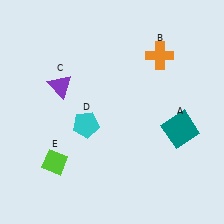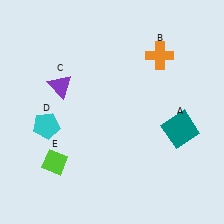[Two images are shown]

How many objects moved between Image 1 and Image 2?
1 object moved between the two images.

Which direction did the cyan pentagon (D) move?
The cyan pentagon (D) moved left.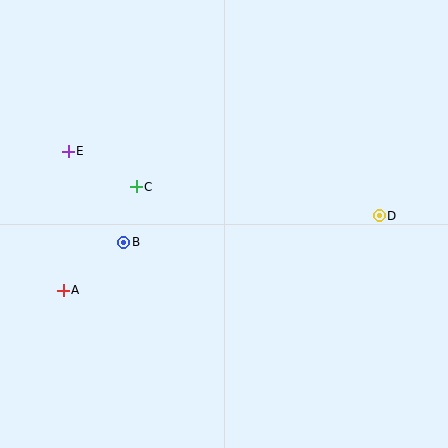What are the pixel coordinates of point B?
Point B is at (124, 242).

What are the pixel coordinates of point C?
Point C is at (136, 187).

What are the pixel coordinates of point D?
Point D is at (379, 216).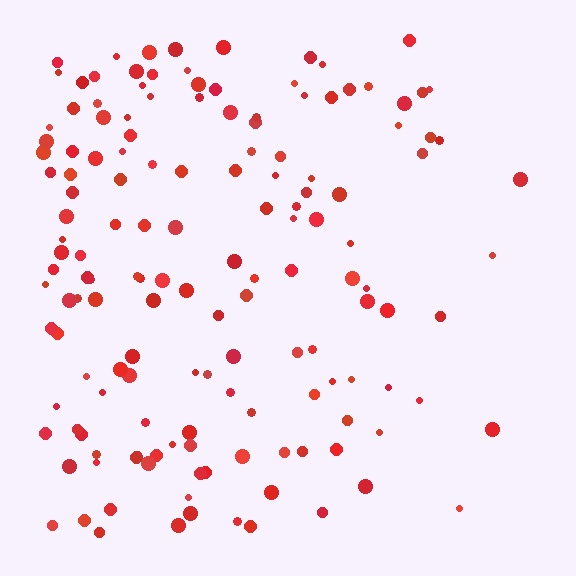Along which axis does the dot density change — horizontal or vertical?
Horizontal.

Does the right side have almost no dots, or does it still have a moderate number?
Still a moderate number, just noticeably fewer than the left.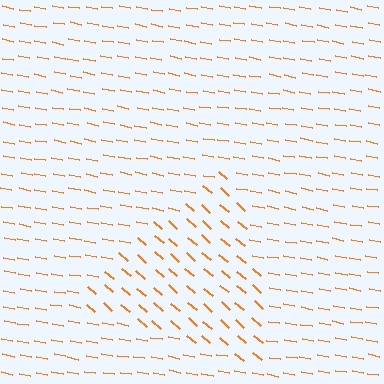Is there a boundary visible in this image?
Yes, there is a texture boundary formed by a change in line orientation.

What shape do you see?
I see a triangle.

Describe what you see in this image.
The image is filled with small orange line segments. A triangle region in the image has lines oriented differently from the surrounding lines, creating a visible texture boundary.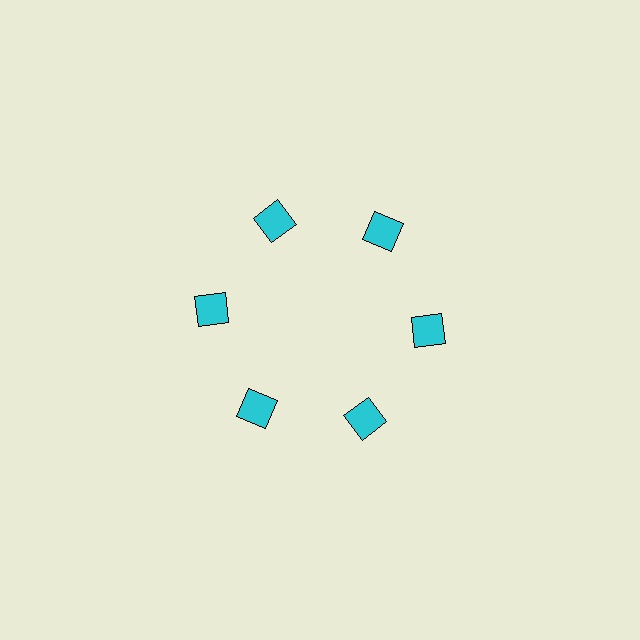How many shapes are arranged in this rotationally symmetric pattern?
There are 6 shapes, arranged in 6 groups of 1.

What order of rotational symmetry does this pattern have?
This pattern has 6-fold rotational symmetry.